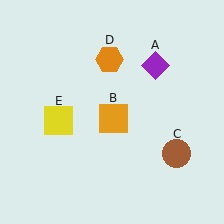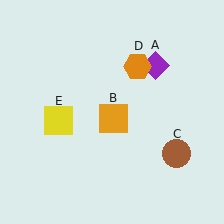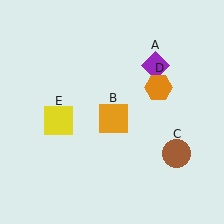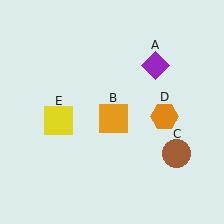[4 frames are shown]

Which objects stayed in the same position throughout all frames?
Purple diamond (object A) and orange square (object B) and brown circle (object C) and yellow square (object E) remained stationary.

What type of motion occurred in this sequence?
The orange hexagon (object D) rotated clockwise around the center of the scene.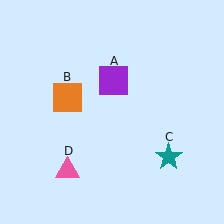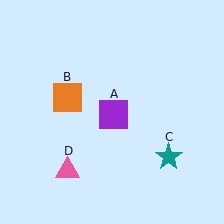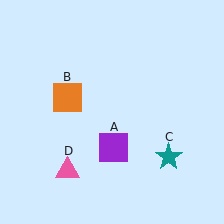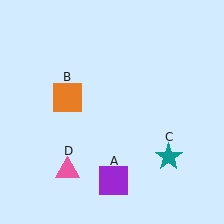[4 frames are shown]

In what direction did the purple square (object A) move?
The purple square (object A) moved down.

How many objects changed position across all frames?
1 object changed position: purple square (object A).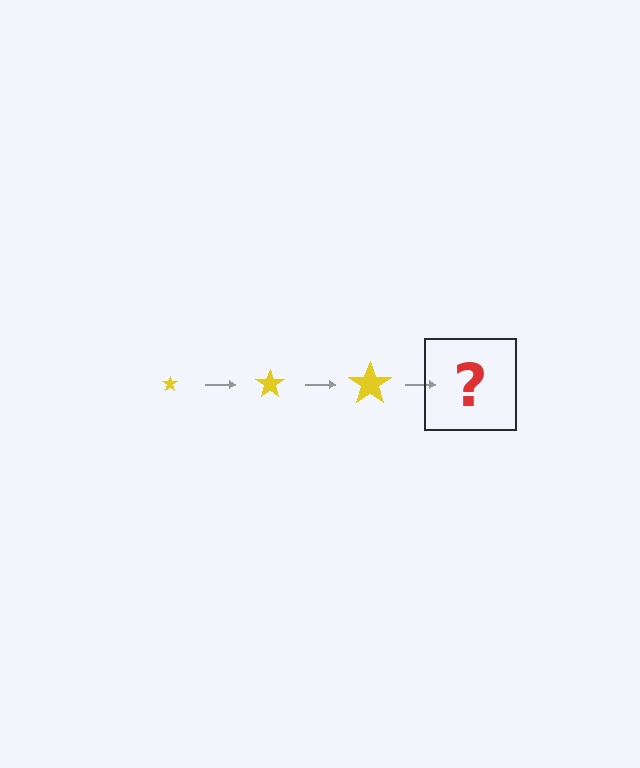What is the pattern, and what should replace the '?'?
The pattern is that the star gets progressively larger each step. The '?' should be a yellow star, larger than the previous one.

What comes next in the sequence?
The next element should be a yellow star, larger than the previous one.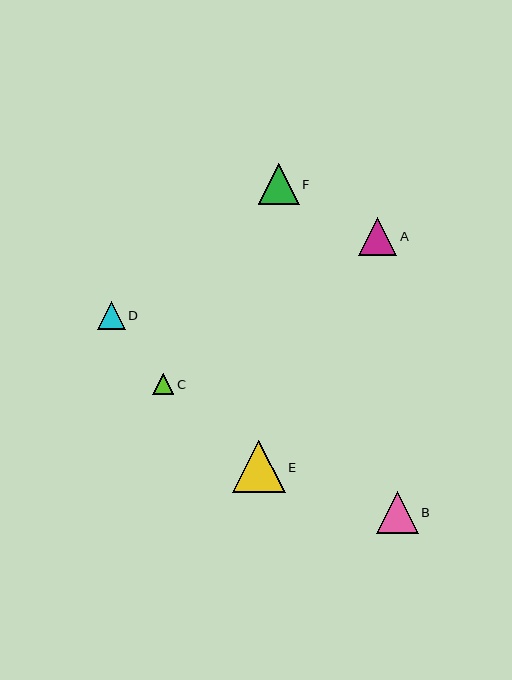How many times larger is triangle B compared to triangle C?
Triangle B is approximately 1.9 times the size of triangle C.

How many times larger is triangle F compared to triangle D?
Triangle F is approximately 1.5 times the size of triangle D.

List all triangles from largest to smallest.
From largest to smallest: E, B, F, A, D, C.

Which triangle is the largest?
Triangle E is the largest with a size of approximately 52 pixels.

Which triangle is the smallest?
Triangle C is the smallest with a size of approximately 21 pixels.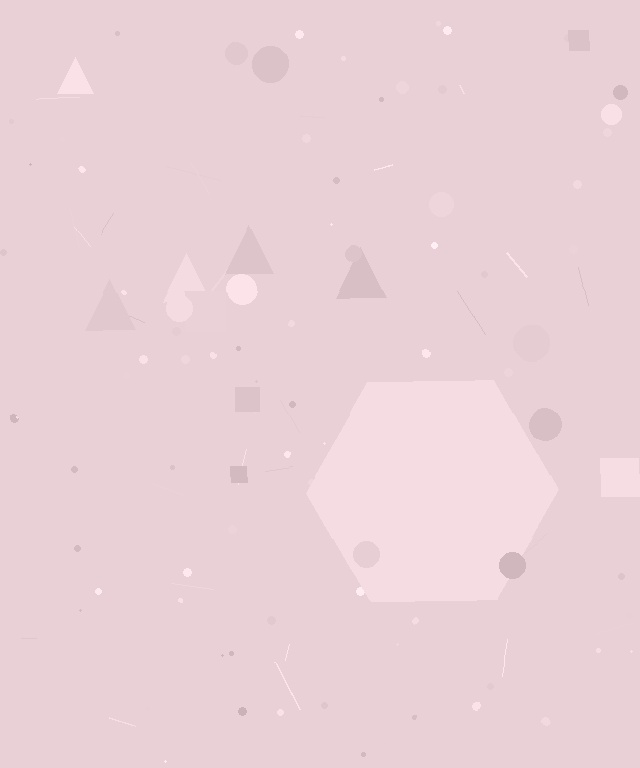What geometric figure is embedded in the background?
A hexagon is embedded in the background.